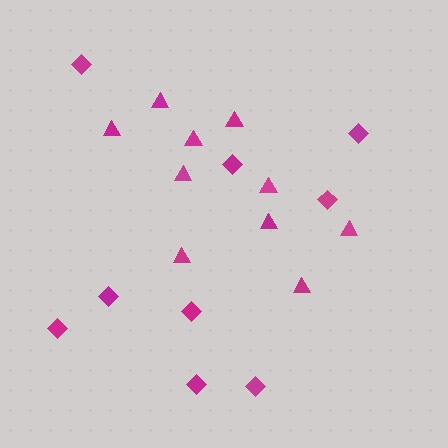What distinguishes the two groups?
There are 2 groups: one group of diamonds (9) and one group of triangles (10).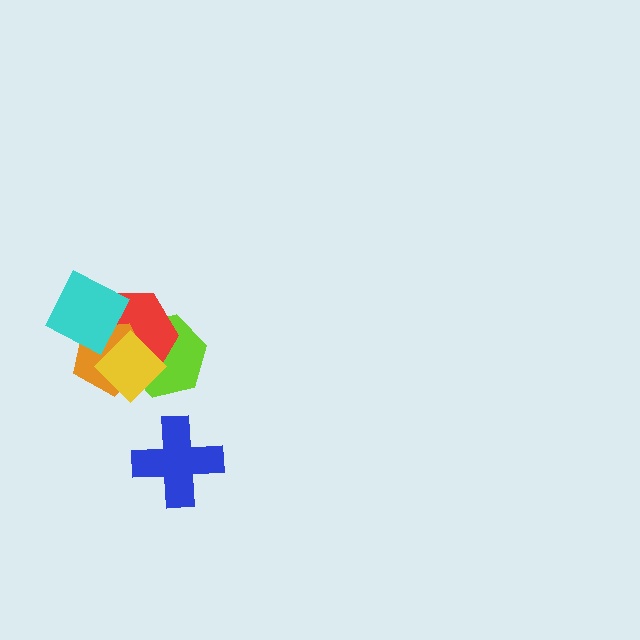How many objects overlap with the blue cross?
0 objects overlap with the blue cross.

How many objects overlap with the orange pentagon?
4 objects overlap with the orange pentagon.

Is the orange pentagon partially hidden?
Yes, it is partially covered by another shape.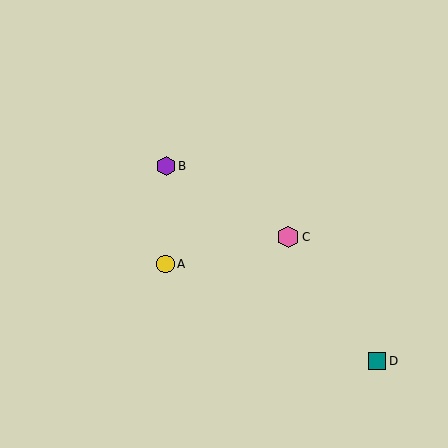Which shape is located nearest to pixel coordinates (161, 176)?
The purple hexagon (labeled B) at (166, 166) is nearest to that location.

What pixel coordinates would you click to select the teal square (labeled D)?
Click at (377, 361) to select the teal square D.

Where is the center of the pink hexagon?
The center of the pink hexagon is at (288, 237).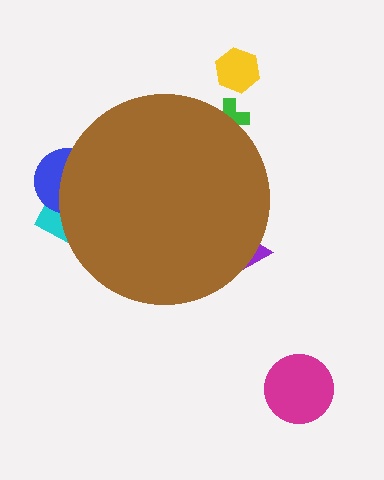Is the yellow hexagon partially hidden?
No, the yellow hexagon is fully visible.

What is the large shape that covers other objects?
A brown circle.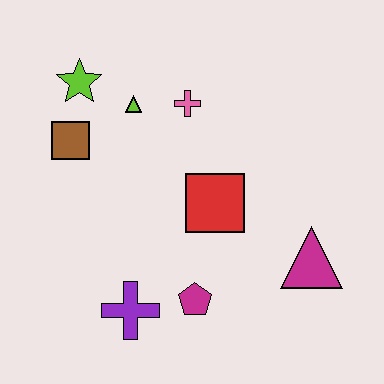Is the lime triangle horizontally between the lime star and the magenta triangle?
Yes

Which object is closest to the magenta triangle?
The red square is closest to the magenta triangle.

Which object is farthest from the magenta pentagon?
The lime star is farthest from the magenta pentagon.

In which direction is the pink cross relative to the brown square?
The pink cross is to the right of the brown square.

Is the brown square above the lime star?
No